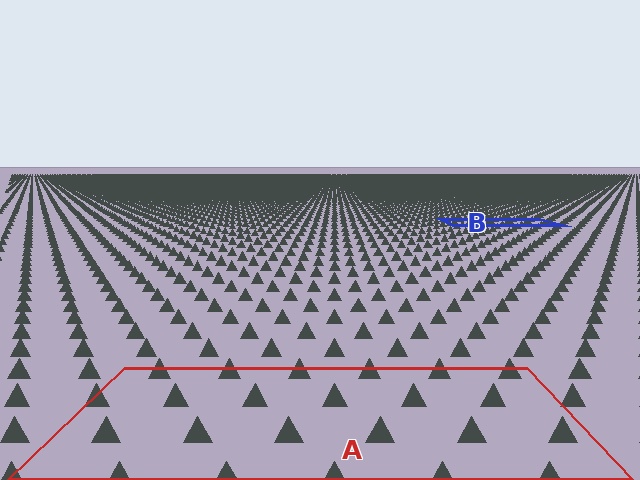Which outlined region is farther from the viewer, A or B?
Region B is farther from the viewer — the texture elements inside it appear smaller and more densely packed.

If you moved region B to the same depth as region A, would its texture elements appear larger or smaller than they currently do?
They would appear larger. At a closer depth, the same texture elements are projected at a bigger on-screen size.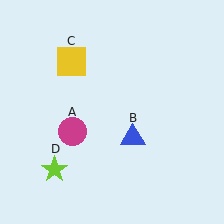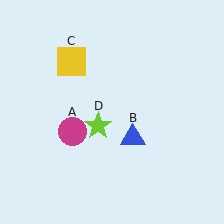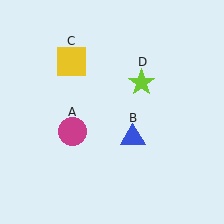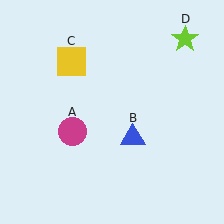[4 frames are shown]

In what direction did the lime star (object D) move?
The lime star (object D) moved up and to the right.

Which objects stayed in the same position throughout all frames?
Magenta circle (object A) and blue triangle (object B) and yellow square (object C) remained stationary.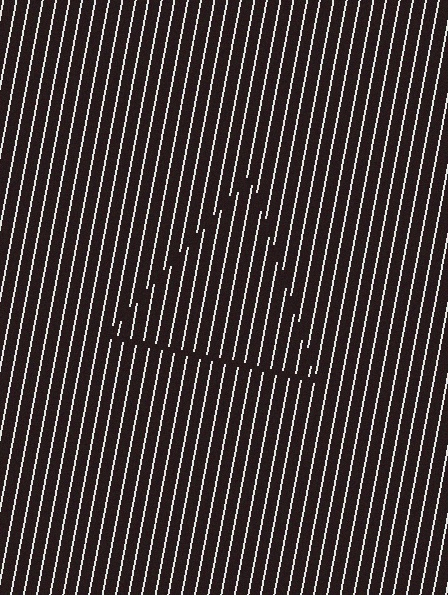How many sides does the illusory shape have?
3 sides — the line-ends trace a triangle.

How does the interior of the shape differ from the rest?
The interior of the shape contains the same grating, shifted by half a period — the contour is defined by the phase discontinuity where line-ends from the inner and outer gratings abut.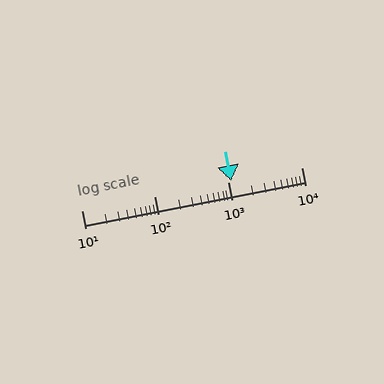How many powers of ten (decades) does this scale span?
The scale spans 3 decades, from 10 to 10000.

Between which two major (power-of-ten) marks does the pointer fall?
The pointer is between 1000 and 10000.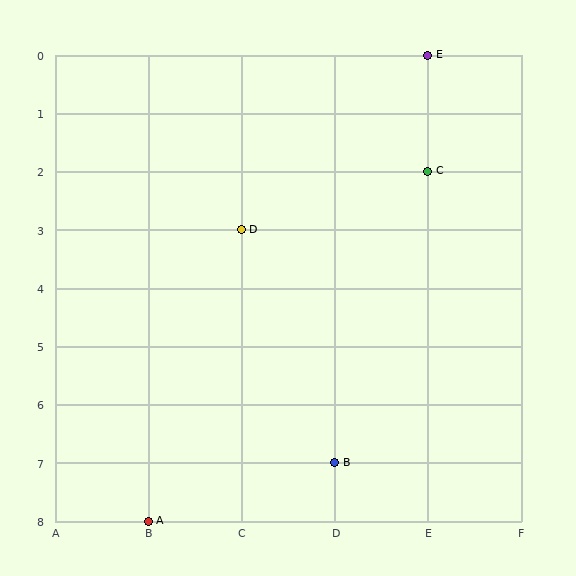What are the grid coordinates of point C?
Point C is at grid coordinates (E, 2).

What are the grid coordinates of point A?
Point A is at grid coordinates (B, 8).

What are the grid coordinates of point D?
Point D is at grid coordinates (C, 3).